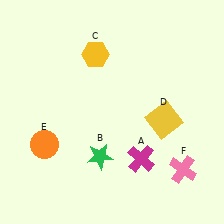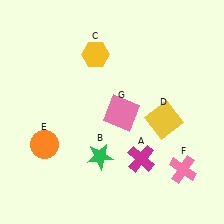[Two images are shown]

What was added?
A pink square (G) was added in Image 2.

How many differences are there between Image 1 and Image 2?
There is 1 difference between the two images.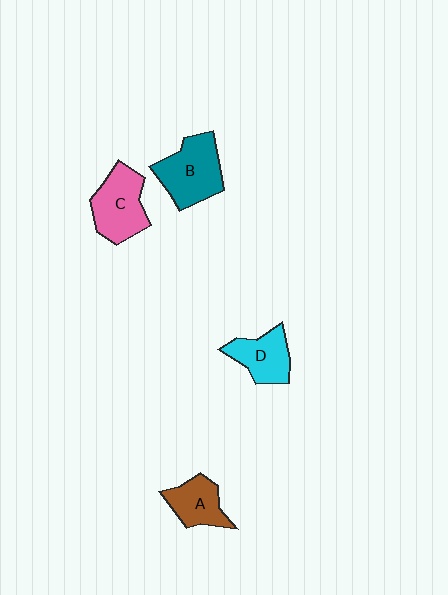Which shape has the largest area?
Shape B (teal).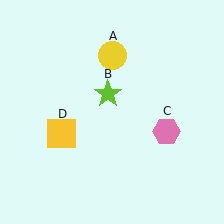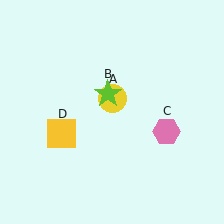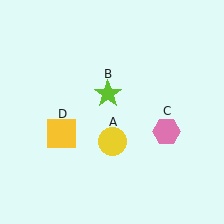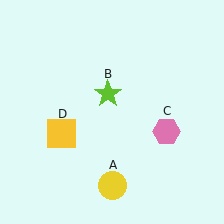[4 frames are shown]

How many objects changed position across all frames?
1 object changed position: yellow circle (object A).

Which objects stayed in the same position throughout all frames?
Lime star (object B) and pink hexagon (object C) and yellow square (object D) remained stationary.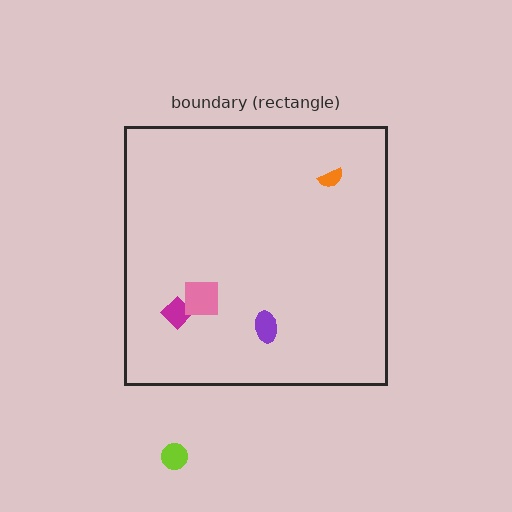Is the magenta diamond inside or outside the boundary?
Inside.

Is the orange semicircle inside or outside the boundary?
Inside.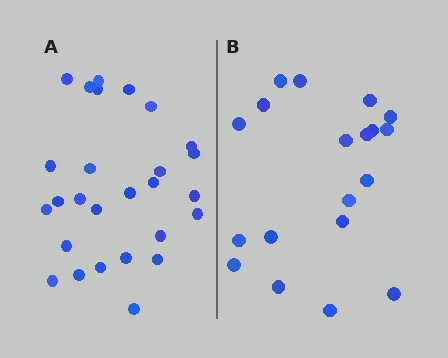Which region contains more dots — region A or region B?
Region A (the left region) has more dots.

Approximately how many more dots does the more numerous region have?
Region A has roughly 8 or so more dots than region B.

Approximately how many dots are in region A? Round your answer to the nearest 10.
About 30 dots. (The exact count is 27, which rounds to 30.)